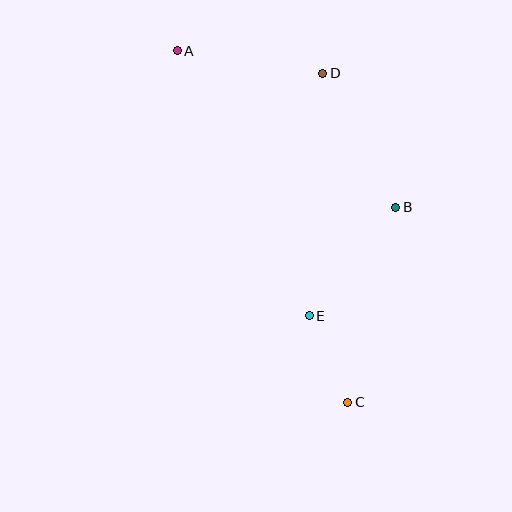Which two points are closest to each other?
Points C and E are closest to each other.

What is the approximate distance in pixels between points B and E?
The distance between B and E is approximately 139 pixels.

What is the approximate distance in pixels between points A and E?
The distance between A and E is approximately 296 pixels.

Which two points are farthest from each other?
Points A and C are farthest from each other.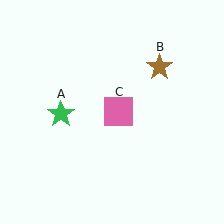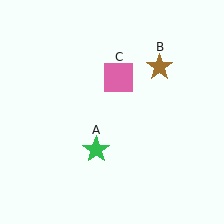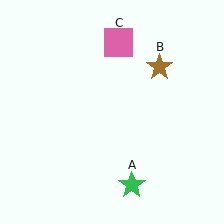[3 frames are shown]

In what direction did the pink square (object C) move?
The pink square (object C) moved up.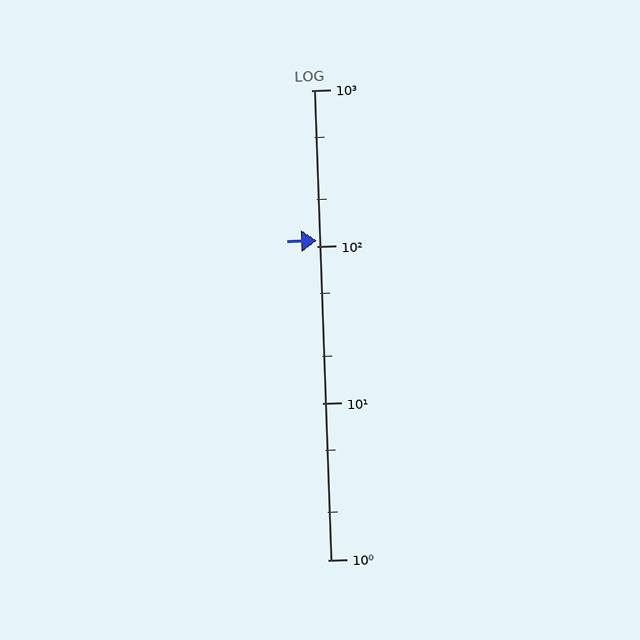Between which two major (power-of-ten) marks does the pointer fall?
The pointer is between 100 and 1000.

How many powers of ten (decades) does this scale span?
The scale spans 3 decades, from 1 to 1000.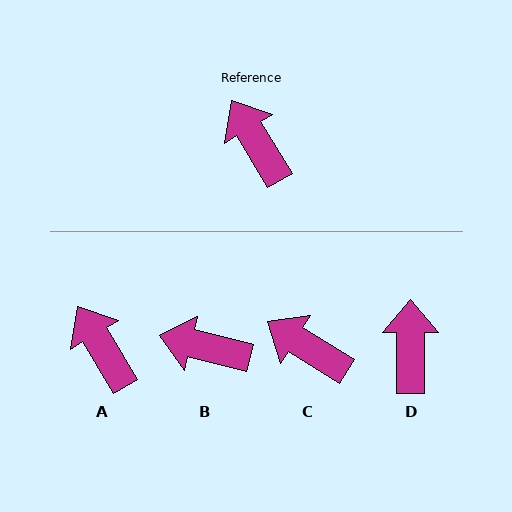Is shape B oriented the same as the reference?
No, it is off by about 45 degrees.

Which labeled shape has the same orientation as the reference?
A.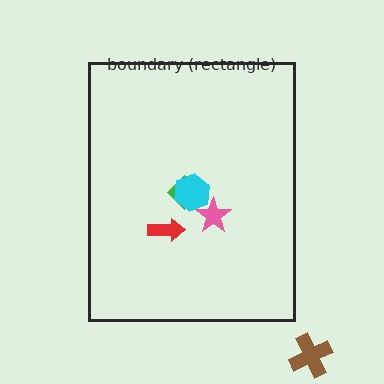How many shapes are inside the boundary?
4 inside, 1 outside.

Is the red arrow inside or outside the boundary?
Inside.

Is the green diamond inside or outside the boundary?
Inside.